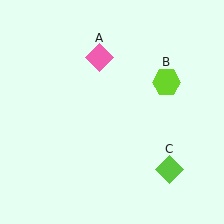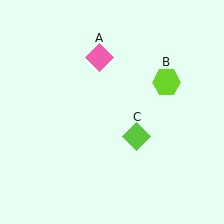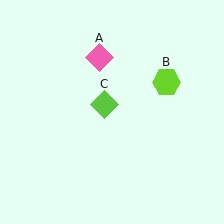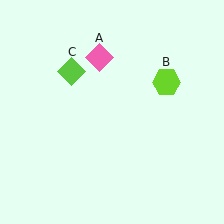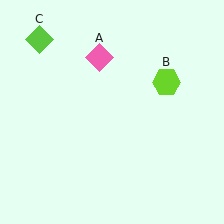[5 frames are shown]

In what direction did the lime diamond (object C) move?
The lime diamond (object C) moved up and to the left.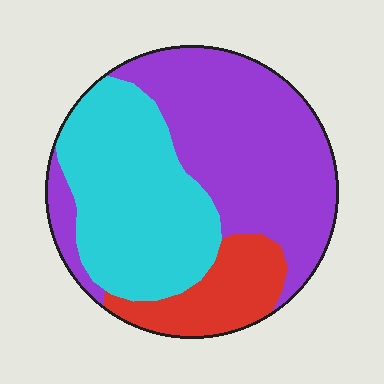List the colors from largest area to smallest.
From largest to smallest: purple, cyan, red.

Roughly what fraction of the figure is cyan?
Cyan takes up between a third and a half of the figure.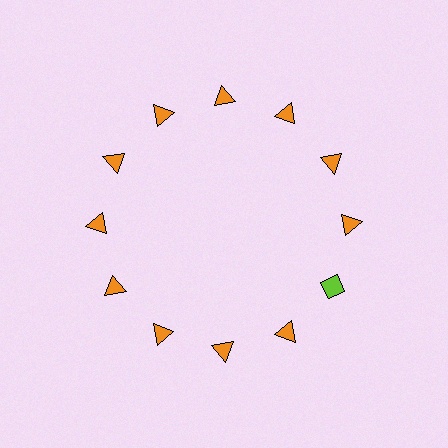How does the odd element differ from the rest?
It differs in both color (lime instead of orange) and shape (diamond instead of triangle).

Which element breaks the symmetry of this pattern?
The lime diamond at roughly the 4 o'clock position breaks the symmetry. All other shapes are orange triangles.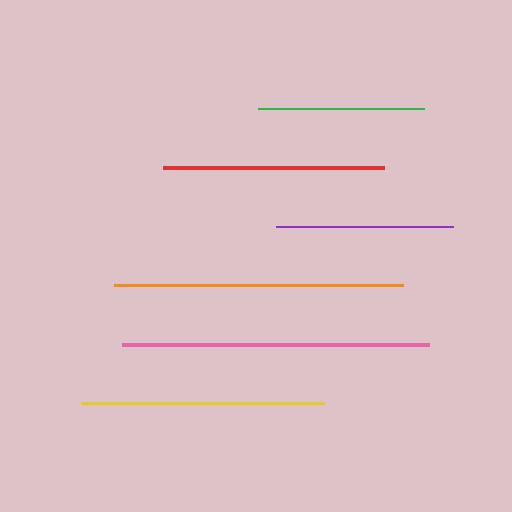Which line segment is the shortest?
The green line is the shortest at approximately 167 pixels.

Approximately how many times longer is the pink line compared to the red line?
The pink line is approximately 1.4 times the length of the red line.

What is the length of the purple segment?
The purple segment is approximately 176 pixels long.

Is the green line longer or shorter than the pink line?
The pink line is longer than the green line.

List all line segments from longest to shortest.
From longest to shortest: pink, orange, yellow, red, purple, green.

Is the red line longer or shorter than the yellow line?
The yellow line is longer than the red line.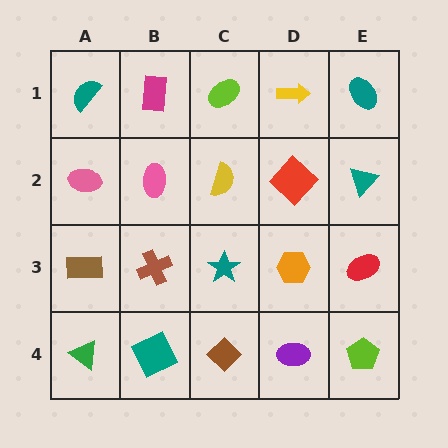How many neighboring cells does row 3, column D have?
4.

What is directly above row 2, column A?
A teal semicircle.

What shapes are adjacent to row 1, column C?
A yellow semicircle (row 2, column C), a magenta rectangle (row 1, column B), a yellow arrow (row 1, column D).